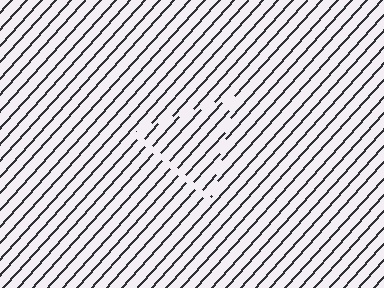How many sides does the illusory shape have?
3 sides — the line-ends trace a triangle.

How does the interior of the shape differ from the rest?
The interior of the shape contains the same grating, shifted by half a period — the contour is defined by the phase discontinuity where line-ends from the inner and outer gratings abut.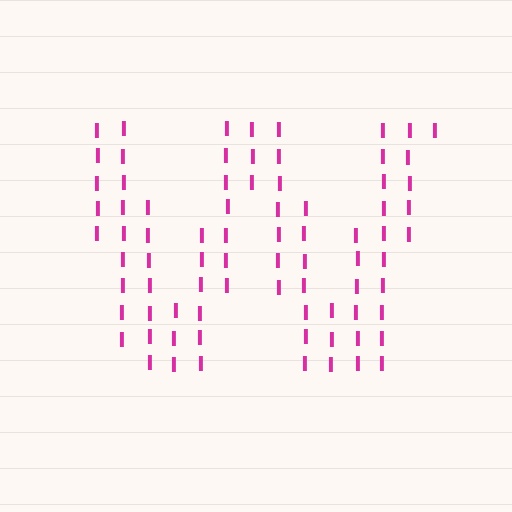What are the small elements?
The small elements are letter I's.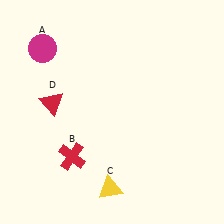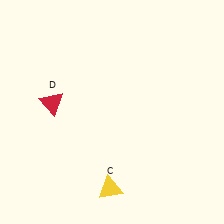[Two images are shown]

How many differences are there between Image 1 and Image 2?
There are 2 differences between the two images.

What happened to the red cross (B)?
The red cross (B) was removed in Image 2. It was in the bottom-left area of Image 1.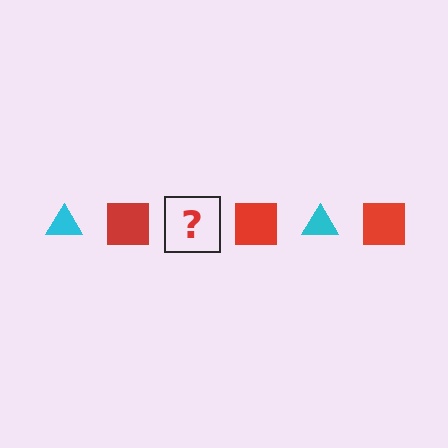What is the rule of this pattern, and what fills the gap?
The rule is that the pattern alternates between cyan triangle and red square. The gap should be filled with a cyan triangle.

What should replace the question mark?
The question mark should be replaced with a cyan triangle.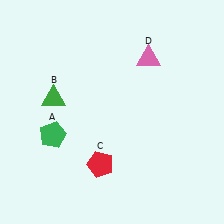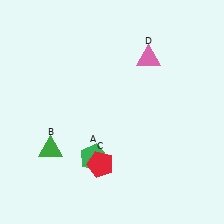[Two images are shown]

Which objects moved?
The objects that moved are: the green pentagon (A), the green triangle (B).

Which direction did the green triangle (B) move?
The green triangle (B) moved down.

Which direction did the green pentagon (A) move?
The green pentagon (A) moved right.